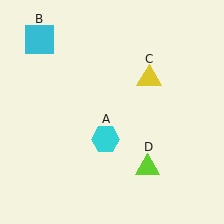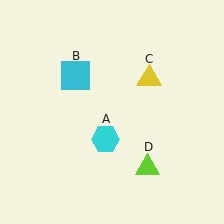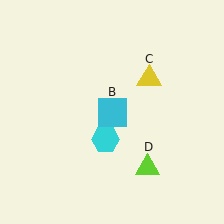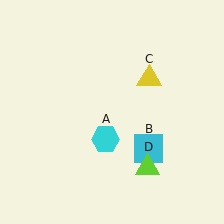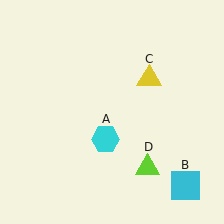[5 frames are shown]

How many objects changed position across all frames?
1 object changed position: cyan square (object B).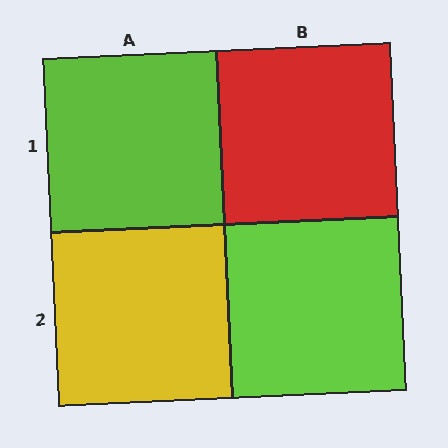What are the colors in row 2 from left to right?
Yellow, lime.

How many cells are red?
1 cell is red.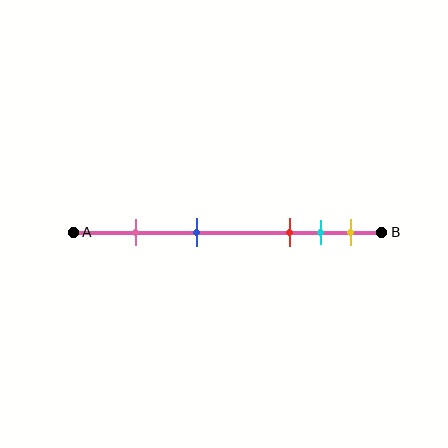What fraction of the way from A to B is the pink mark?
The pink mark is approximately 20% (0.2) of the way from A to B.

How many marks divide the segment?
There are 5 marks dividing the segment.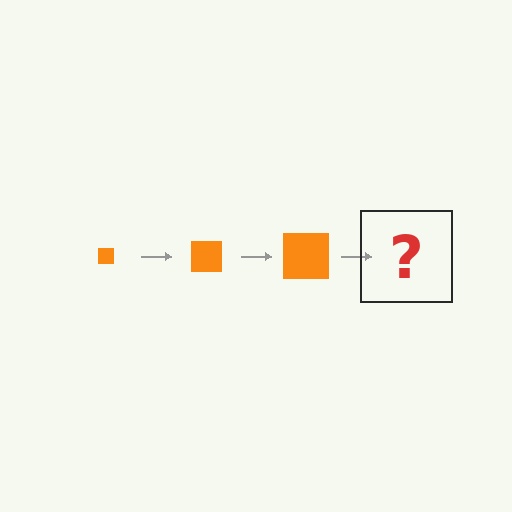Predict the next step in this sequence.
The next step is an orange square, larger than the previous one.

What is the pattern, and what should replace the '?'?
The pattern is that the square gets progressively larger each step. The '?' should be an orange square, larger than the previous one.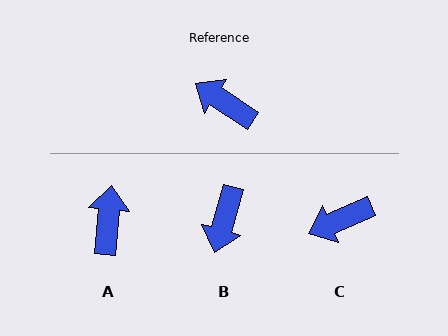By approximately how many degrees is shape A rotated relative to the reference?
Approximately 62 degrees clockwise.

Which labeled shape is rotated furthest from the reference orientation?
B, about 107 degrees away.